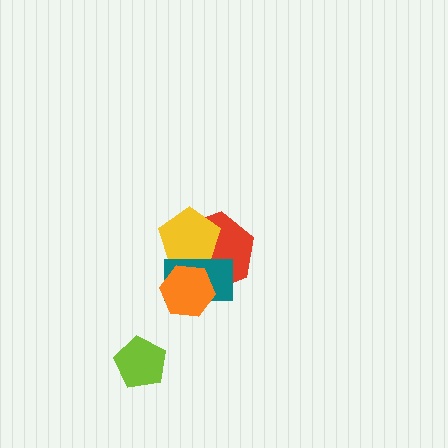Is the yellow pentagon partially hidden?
Yes, it is partially covered by another shape.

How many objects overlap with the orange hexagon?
3 objects overlap with the orange hexagon.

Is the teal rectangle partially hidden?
Yes, it is partially covered by another shape.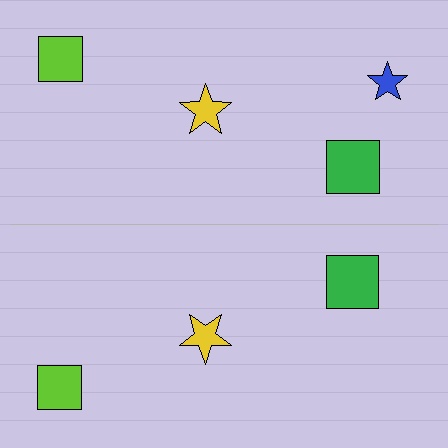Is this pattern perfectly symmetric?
No, the pattern is not perfectly symmetric. A blue star is missing from the bottom side.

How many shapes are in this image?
There are 7 shapes in this image.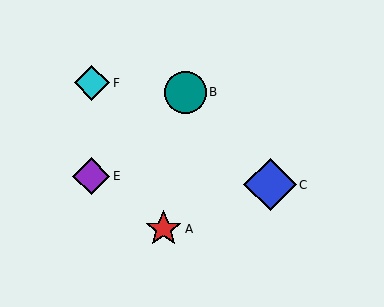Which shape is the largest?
The blue diamond (labeled C) is the largest.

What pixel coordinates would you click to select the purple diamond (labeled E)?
Click at (91, 176) to select the purple diamond E.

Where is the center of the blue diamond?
The center of the blue diamond is at (270, 185).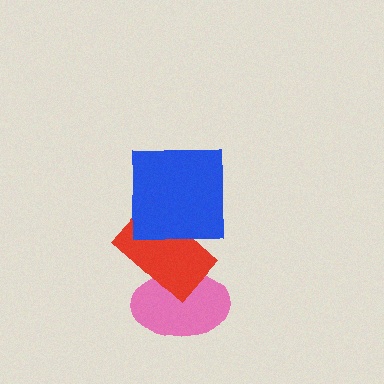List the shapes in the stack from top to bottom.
From top to bottom: the blue square, the red rectangle, the pink ellipse.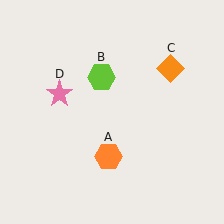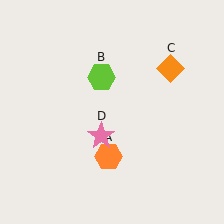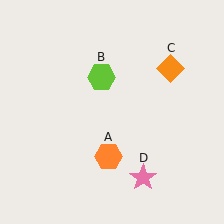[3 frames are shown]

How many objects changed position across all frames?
1 object changed position: pink star (object D).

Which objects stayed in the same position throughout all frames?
Orange hexagon (object A) and lime hexagon (object B) and orange diamond (object C) remained stationary.